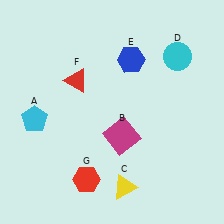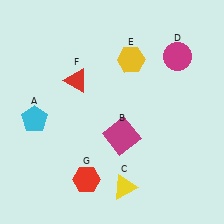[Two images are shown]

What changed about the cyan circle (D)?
In Image 1, D is cyan. In Image 2, it changed to magenta.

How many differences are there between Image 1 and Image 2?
There are 2 differences between the two images.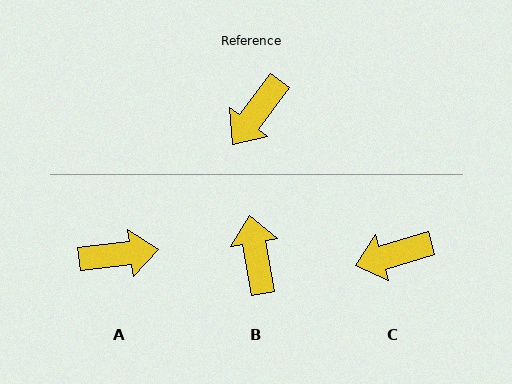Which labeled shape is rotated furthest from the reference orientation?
A, about 134 degrees away.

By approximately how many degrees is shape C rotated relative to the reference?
Approximately 37 degrees clockwise.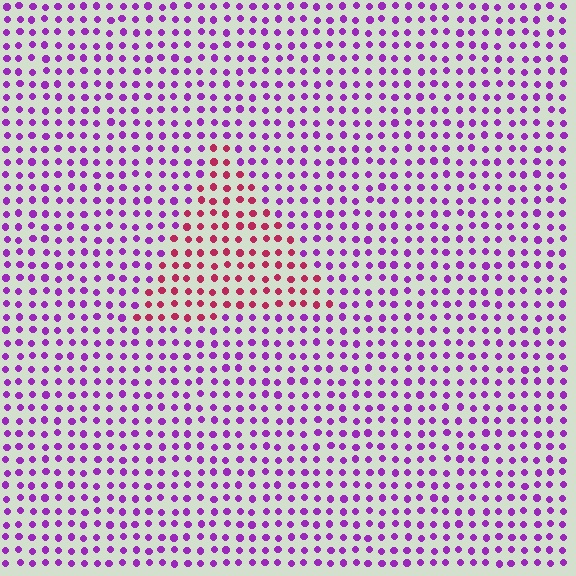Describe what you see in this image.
The image is filled with small purple elements in a uniform arrangement. A triangle-shaped region is visible where the elements are tinted to a slightly different hue, forming a subtle color boundary.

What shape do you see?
I see a triangle.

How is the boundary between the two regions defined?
The boundary is defined purely by a slight shift in hue (about 51 degrees). Spacing, size, and orientation are identical on both sides.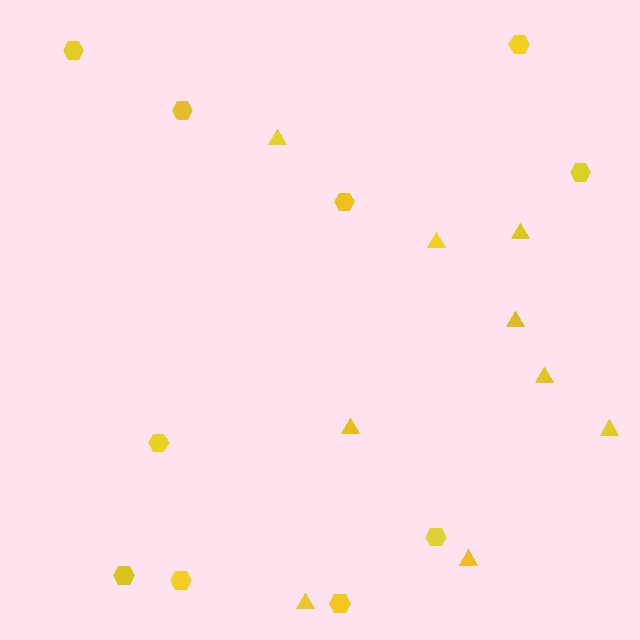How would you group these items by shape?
There are 2 groups: one group of triangles (9) and one group of hexagons (10).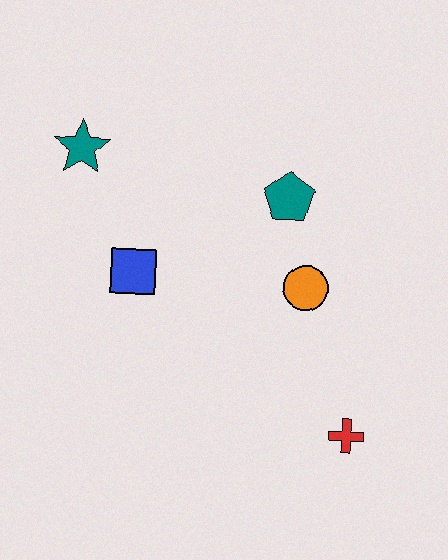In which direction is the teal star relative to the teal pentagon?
The teal star is to the left of the teal pentagon.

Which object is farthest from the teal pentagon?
The red cross is farthest from the teal pentagon.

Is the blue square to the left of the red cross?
Yes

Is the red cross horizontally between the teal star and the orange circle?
No